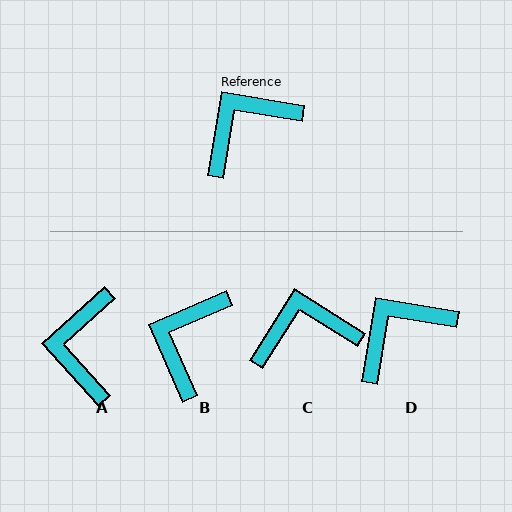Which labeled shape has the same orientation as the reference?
D.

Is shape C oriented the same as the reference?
No, it is off by about 23 degrees.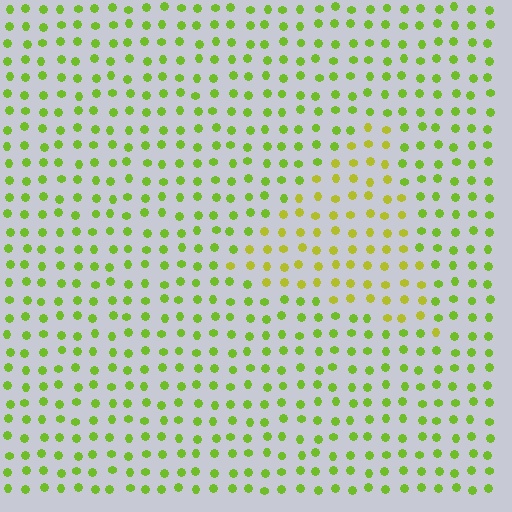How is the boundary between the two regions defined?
The boundary is defined purely by a slight shift in hue (about 27 degrees). Spacing, size, and orientation are identical on both sides.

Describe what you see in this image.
The image is filled with small lime elements in a uniform arrangement. A triangle-shaped region is visible where the elements are tinted to a slightly different hue, forming a subtle color boundary.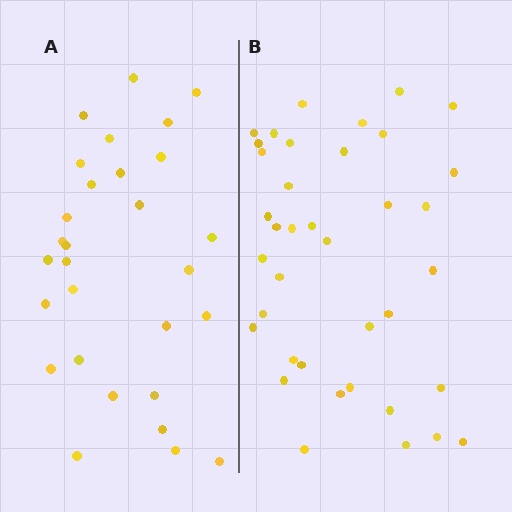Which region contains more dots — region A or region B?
Region B (the right region) has more dots.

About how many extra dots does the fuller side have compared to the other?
Region B has roughly 8 or so more dots than region A.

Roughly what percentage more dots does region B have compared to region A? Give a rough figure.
About 30% more.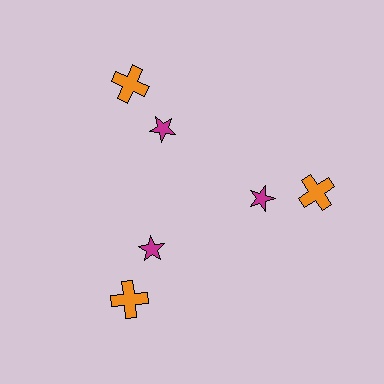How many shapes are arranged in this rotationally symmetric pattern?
There are 6 shapes, arranged in 3 groups of 2.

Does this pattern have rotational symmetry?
Yes, this pattern has 3-fold rotational symmetry. It looks the same after rotating 120 degrees around the center.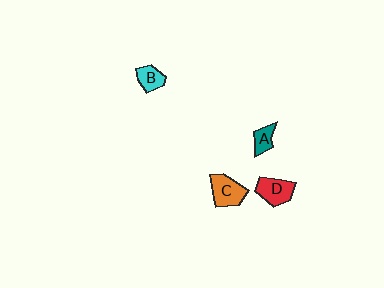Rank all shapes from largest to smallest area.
From largest to smallest: C (orange), D (red), B (cyan), A (teal).